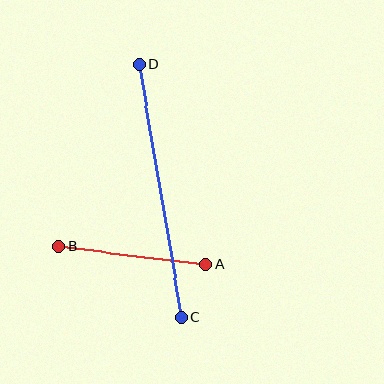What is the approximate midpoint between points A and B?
The midpoint is at approximately (132, 255) pixels.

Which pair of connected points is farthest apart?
Points C and D are farthest apart.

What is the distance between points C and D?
The distance is approximately 257 pixels.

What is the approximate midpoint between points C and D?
The midpoint is at approximately (160, 191) pixels.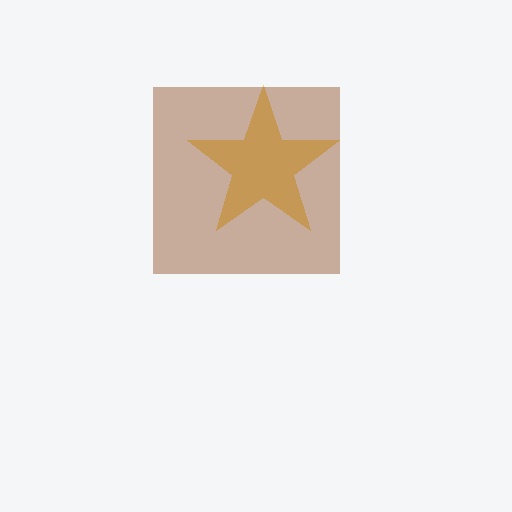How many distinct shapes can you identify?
There are 2 distinct shapes: a yellow star, a brown square.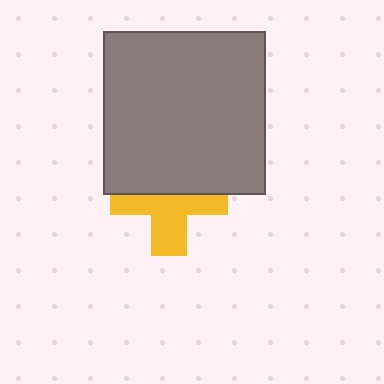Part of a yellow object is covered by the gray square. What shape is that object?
It is a cross.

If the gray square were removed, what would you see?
You would see the complete yellow cross.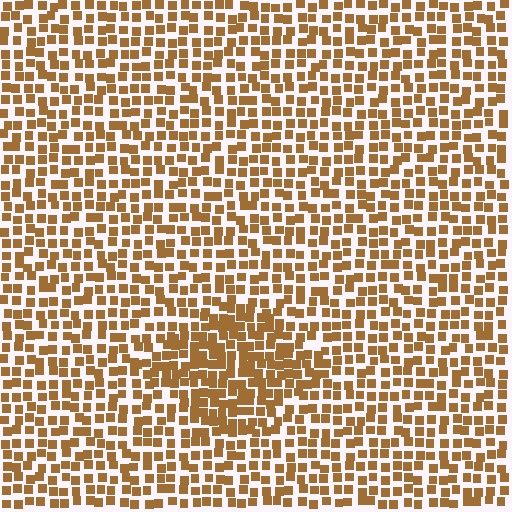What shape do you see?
I see a diamond.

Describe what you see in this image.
The image contains small brown elements arranged at two different densities. A diamond-shaped region is visible where the elements are more densely packed than the surrounding area.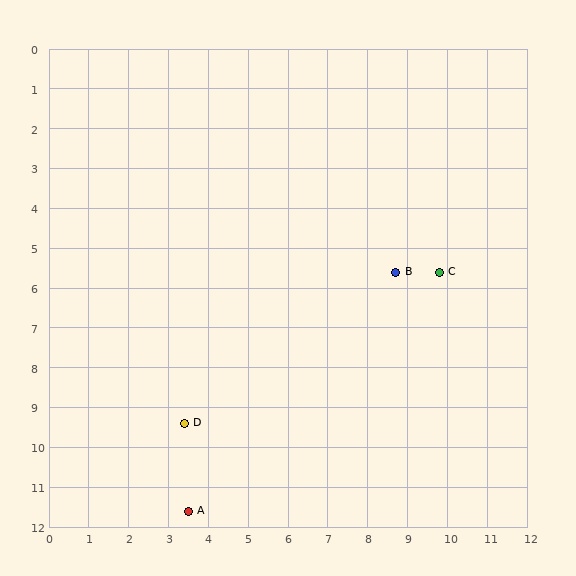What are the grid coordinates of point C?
Point C is at approximately (9.8, 5.6).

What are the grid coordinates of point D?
Point D is at approximately (3.4, 9.4).